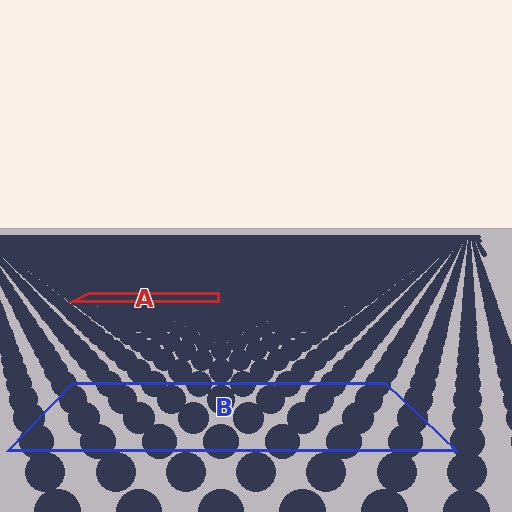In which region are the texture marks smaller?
The texture marks are smaller in region A, because it is farther away.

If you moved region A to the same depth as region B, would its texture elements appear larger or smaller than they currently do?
They would appear larger. At a closer depth, the same texture elements are projected at a bigger on-screen size.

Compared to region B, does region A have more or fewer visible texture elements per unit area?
Region A has more texture elements per unit area — they are packed more densely because it is farther away.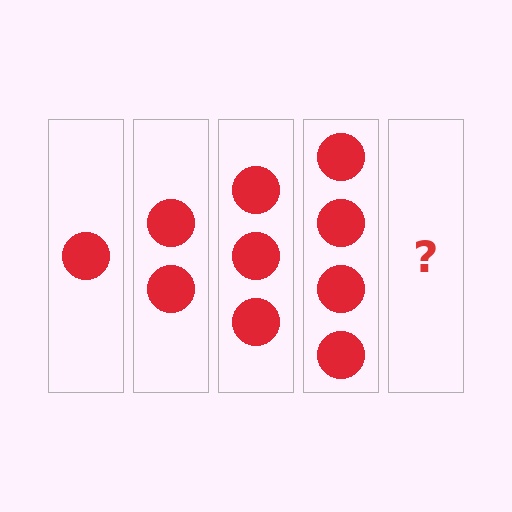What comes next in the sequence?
The next element should be 5 circles.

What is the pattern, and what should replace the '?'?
The pattern is that each step adds one more circle. The '?' should be 5 circles.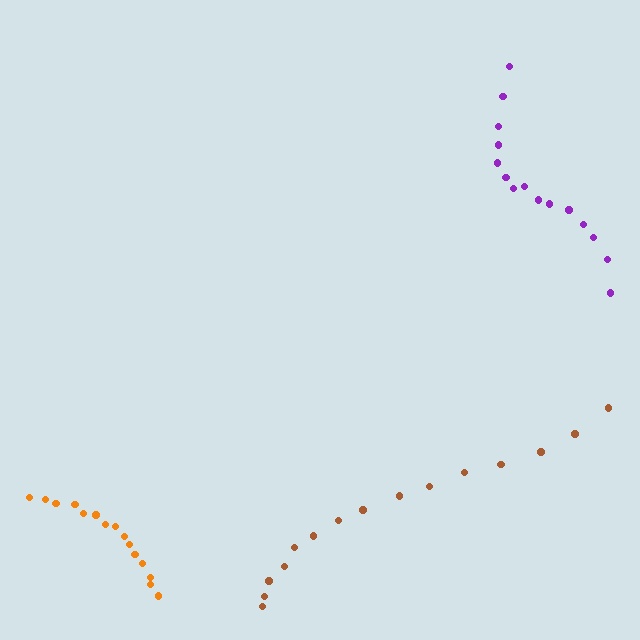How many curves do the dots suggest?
There are 3 distinct paths.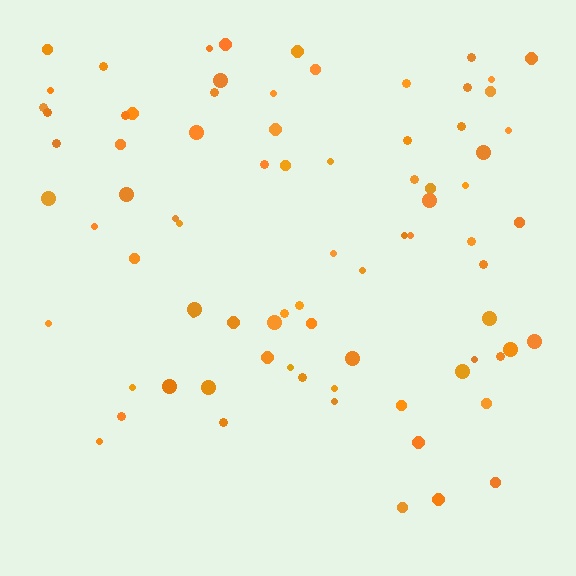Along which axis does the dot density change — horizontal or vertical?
Vertical.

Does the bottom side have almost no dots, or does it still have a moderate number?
Still a moderate number, just noticeably fewer than the top.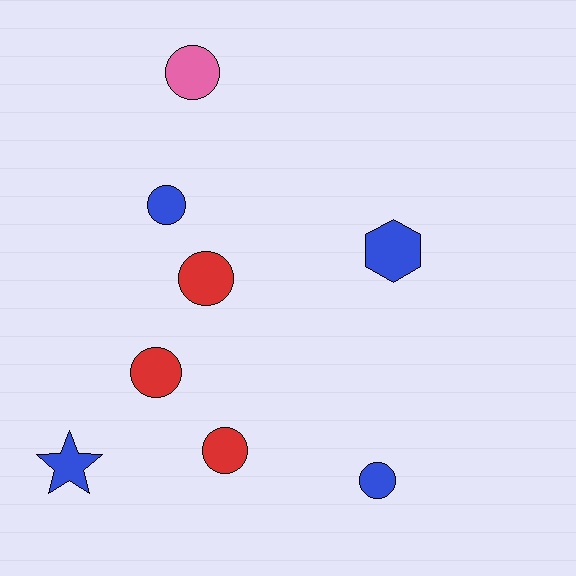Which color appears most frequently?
Blue, with 4 objects.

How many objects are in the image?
There are 8 objects.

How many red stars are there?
There are no red stars.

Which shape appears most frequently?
Circle, with 6 objects.